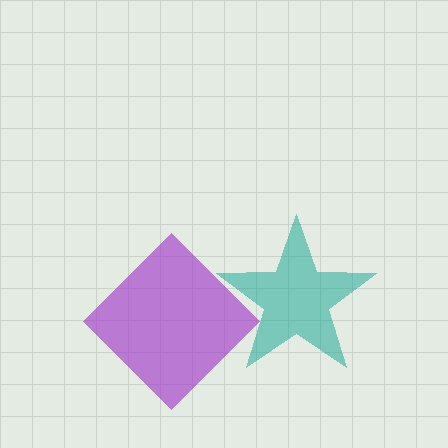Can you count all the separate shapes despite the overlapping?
Yes, there are 2 separate shapes.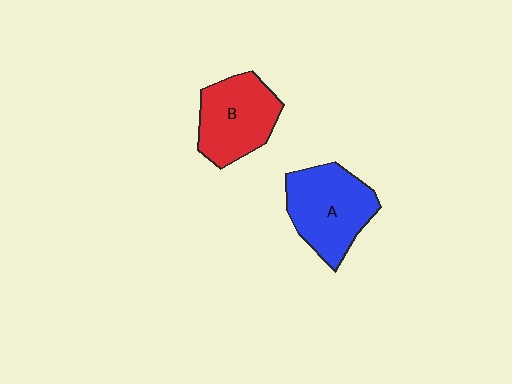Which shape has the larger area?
Shape A (blue).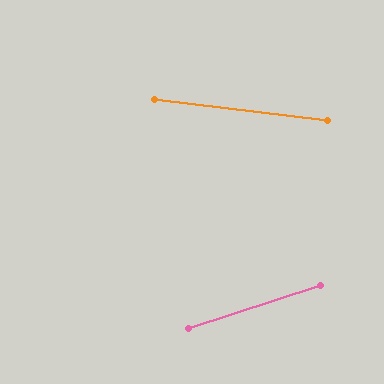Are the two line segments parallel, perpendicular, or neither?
Neither parallel nor perpendicular — they differ by about 25°.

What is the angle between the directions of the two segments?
Approximately 25 degrees.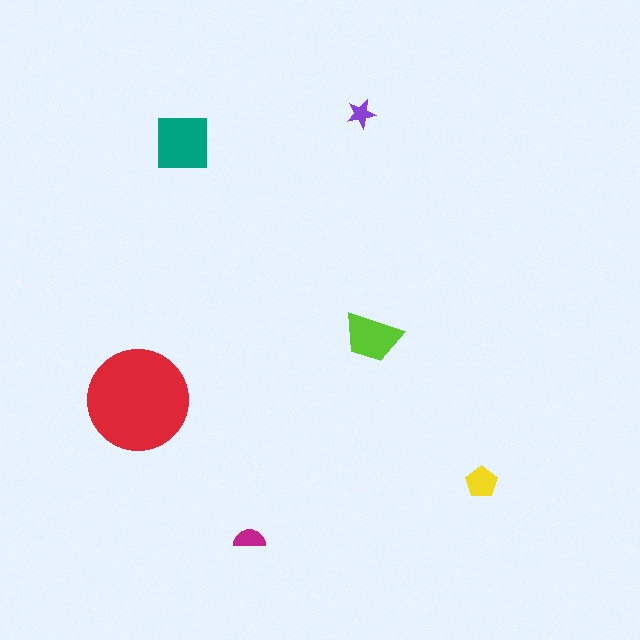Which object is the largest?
The red circle.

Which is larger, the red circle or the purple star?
The red circle.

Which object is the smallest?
The purple star.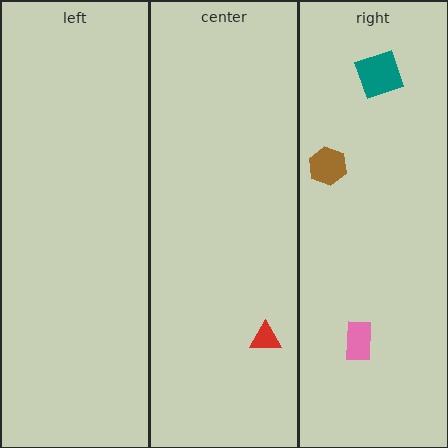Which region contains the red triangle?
The center region.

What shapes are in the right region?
The teal square, the brown hexagon, the pink rectangle.